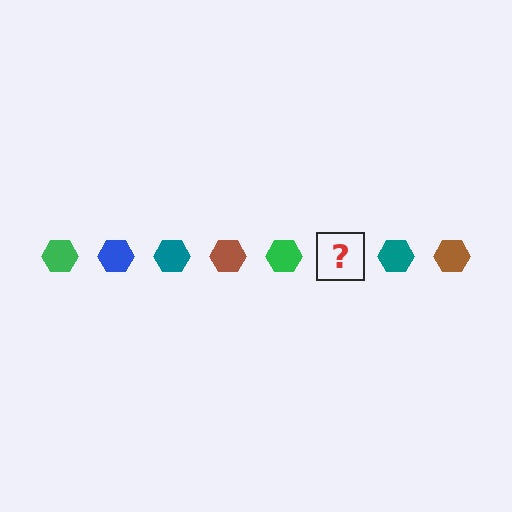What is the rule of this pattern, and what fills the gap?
The rule is that the pattern cycles through green, blue, teal, brown hexagons. The gap should be filled with a blue hexagon.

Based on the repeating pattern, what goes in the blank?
The blank should be a blue hexagon.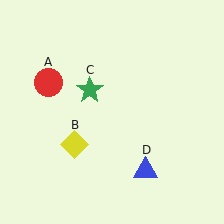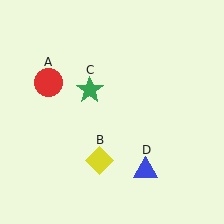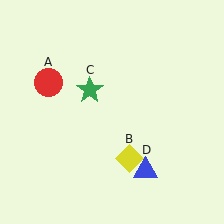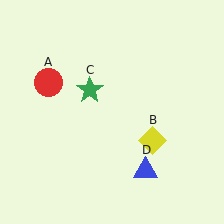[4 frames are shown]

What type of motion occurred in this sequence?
The yellow diamond (object B) rotated counterclockwise around the center of the scene.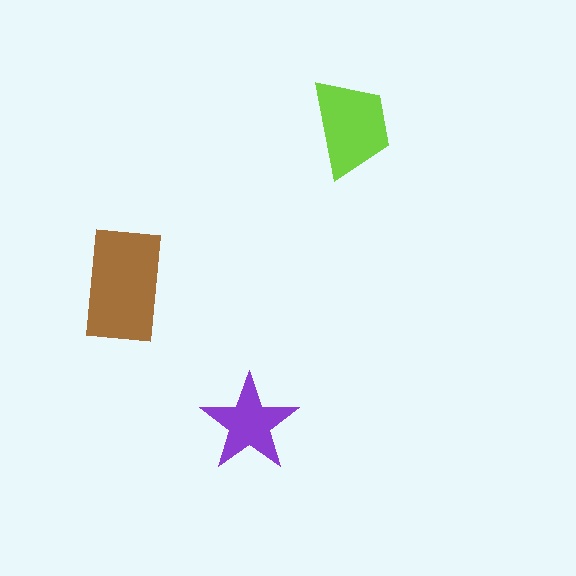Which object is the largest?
The brown rectangle.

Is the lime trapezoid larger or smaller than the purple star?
Larger.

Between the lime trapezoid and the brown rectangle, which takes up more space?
The brown rectangle.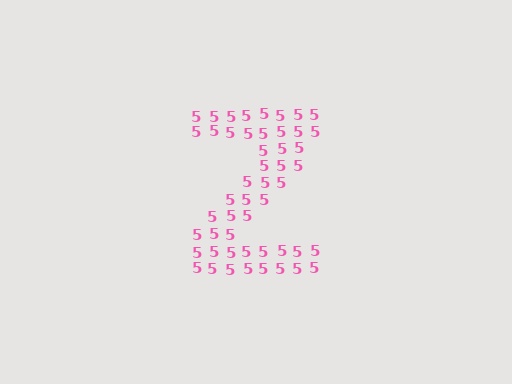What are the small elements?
The small elements are digit 5's.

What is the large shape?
The large shape is the letter Z.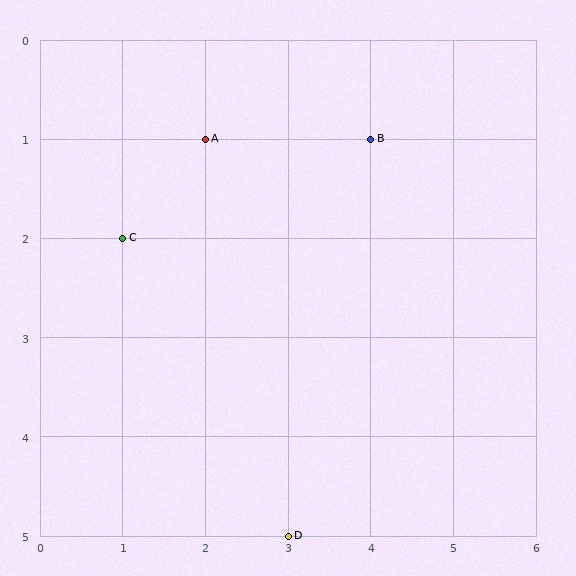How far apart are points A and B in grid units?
Points A and B are 2 columns apart.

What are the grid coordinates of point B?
Point B is at grid coordinates (4, 1).